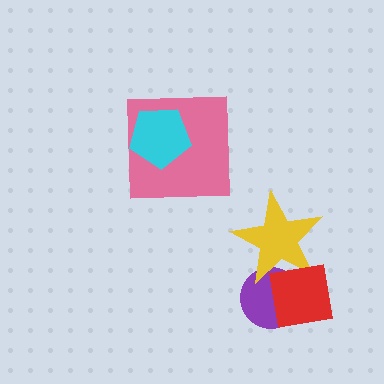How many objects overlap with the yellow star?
2 objects overlap with the yellow star.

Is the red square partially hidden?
No, no other shape covers it.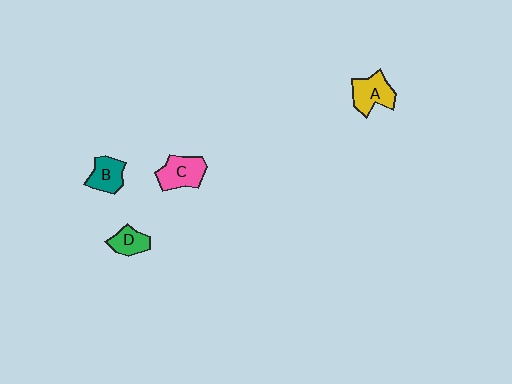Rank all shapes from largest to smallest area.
From largest to smallest: C (pink), A (yellow), B (teal), D (green).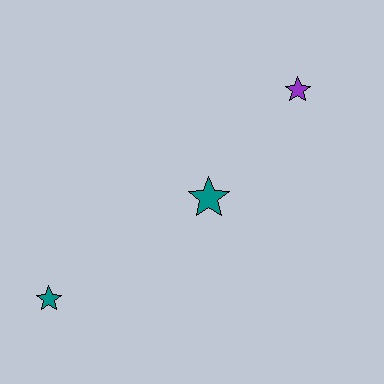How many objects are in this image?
There are 3 objects.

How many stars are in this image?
There are 3 stars.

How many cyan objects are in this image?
There are no cyan objects.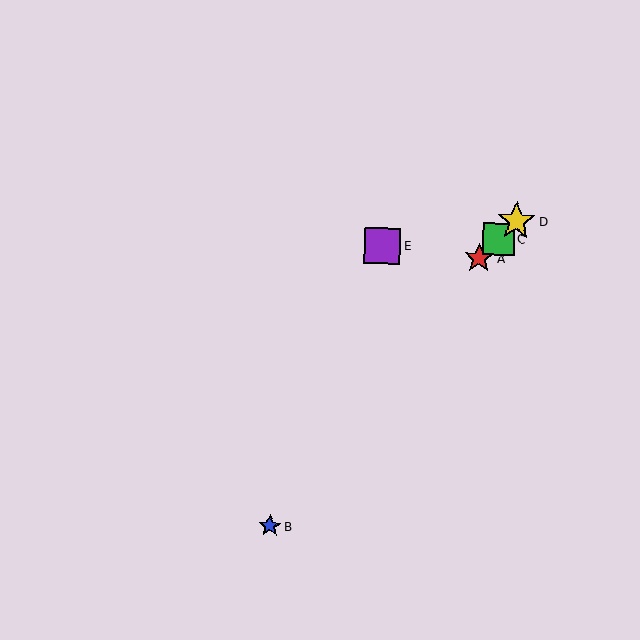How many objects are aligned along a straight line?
3 objects (A, C, D) are aligned along a straight line.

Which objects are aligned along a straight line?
Objects A, C, D are aligned along a straight line.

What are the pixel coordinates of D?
Object D is at (516, 221).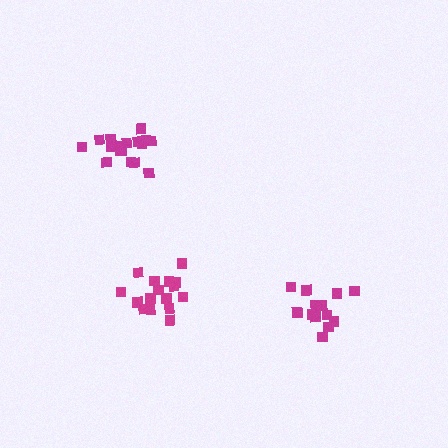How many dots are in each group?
Group 1: 18 dots, Group 2: 14 dots, Group 3: 16 dots (48 total).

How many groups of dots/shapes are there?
There are 3 groups.